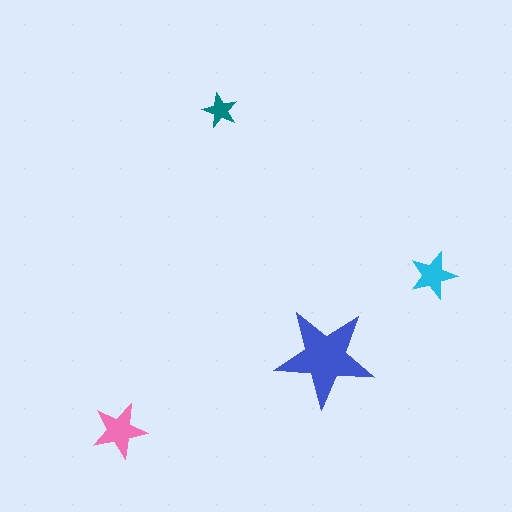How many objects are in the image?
There are 4 objects in the image.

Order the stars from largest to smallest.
the blue one, the pink one, the cyan one, the teal one.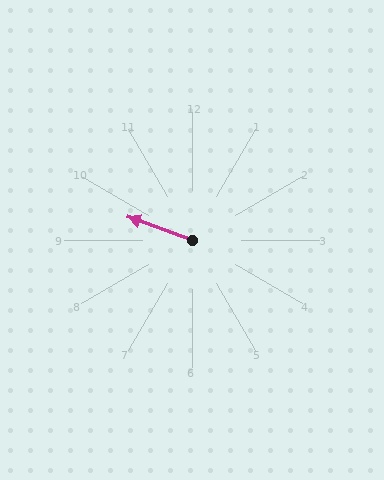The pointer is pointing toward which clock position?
Roughly 10 o'clock.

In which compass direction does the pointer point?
West.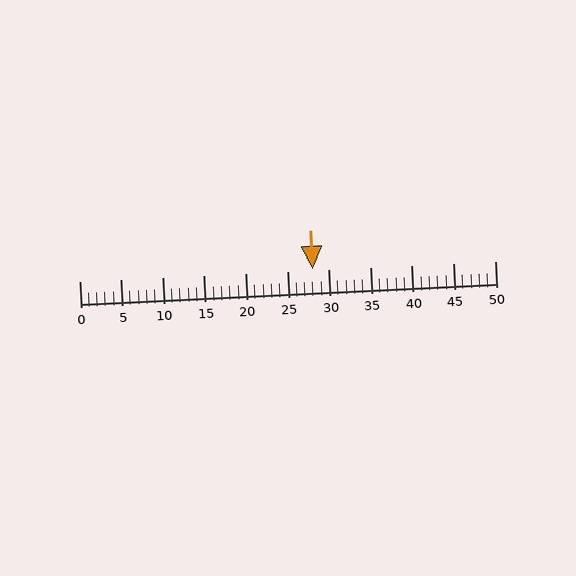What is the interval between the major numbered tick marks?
The major tick marks are spaced 5 units apart.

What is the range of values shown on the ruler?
The ruler shows values from 0 to 50.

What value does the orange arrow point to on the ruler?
The orange arrow points to approximately 28.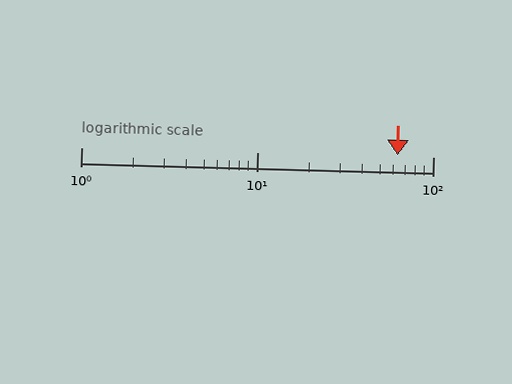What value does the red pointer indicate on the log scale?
The pointer indicates approximately 63.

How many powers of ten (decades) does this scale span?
The scale spans 2 decades, from 1 to 100.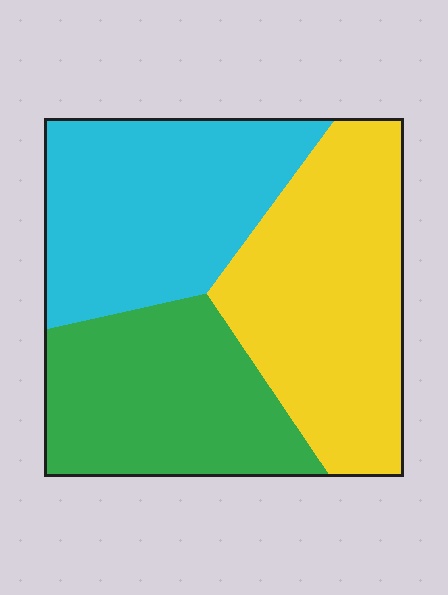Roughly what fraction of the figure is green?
Green takes up about one third (1/3) of the figure.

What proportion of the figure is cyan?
Cyan takes up between a quarter and a half of the figure.